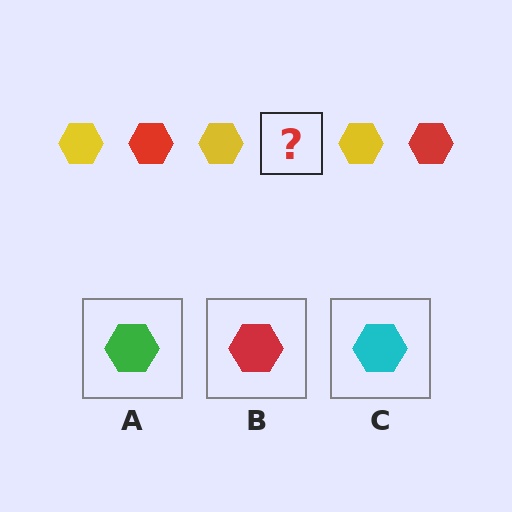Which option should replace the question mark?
Option B.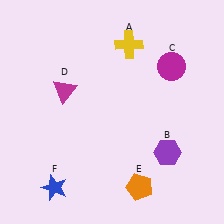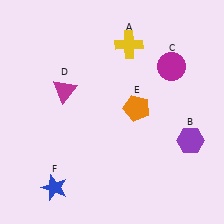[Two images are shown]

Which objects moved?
The objects that moved are: the purple hexagon (B), the orange pentagon (E).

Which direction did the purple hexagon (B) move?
The purple hexagon (B) moved right.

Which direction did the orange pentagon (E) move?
The orange pentagon (E) moved up.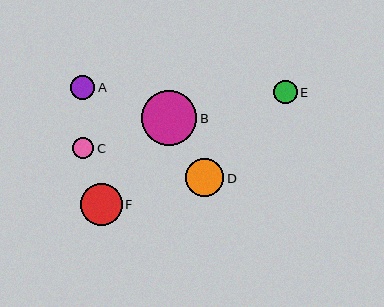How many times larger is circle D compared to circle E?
Circle D is approximately 1.6 times the size of circle E.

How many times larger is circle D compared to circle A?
Circle D is approximately 1.5 times the size of circle A.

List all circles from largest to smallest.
From largest to smallest: B, F, D, A, E, C.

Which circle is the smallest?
Circle C is the smallest with a size of approximately 21 pixels.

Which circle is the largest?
Circle B is the largest with a size of approximately 55 pixels.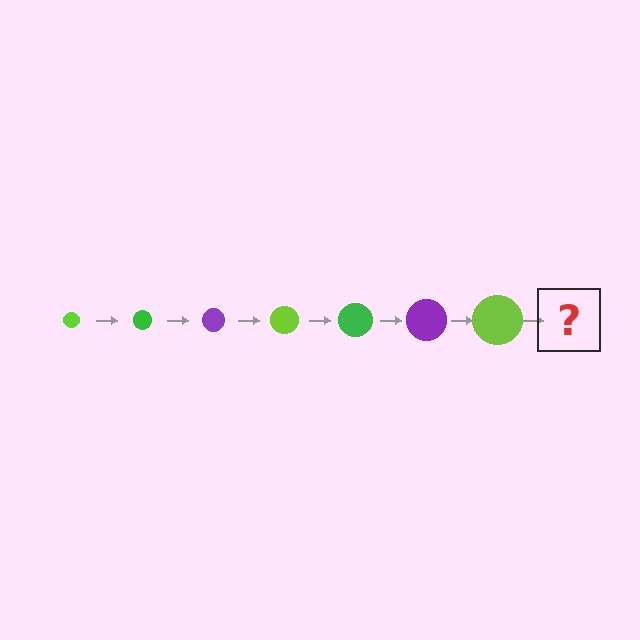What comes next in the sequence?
The next element should be a green circle, larger than the previous one.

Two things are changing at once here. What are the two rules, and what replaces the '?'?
The two rules are that the circle grows larger each step and the color cycles through lime, green, and purple. The '?' should be a green circle, larger than the previous one.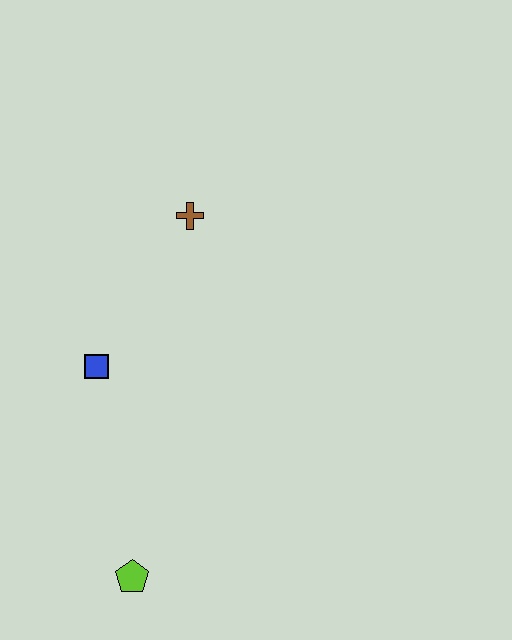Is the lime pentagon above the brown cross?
No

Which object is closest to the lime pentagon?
The blue square is closest to the lime pentagon.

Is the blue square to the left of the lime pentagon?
Yes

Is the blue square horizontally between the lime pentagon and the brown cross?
No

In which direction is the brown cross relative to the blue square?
The brown cross is above the blue square.